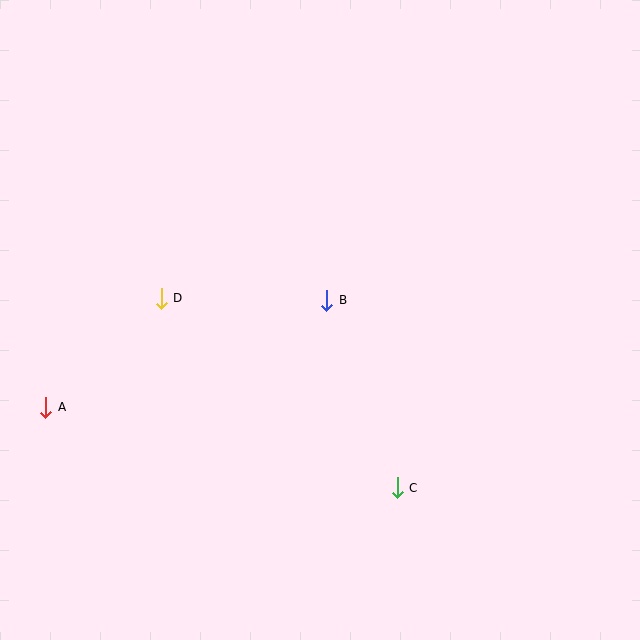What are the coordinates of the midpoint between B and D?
The midpoint between B and D is at (244, 299).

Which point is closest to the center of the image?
Point B at (327, 300) is closest to the center.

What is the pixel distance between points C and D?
The distance between C and D is 303 pixels.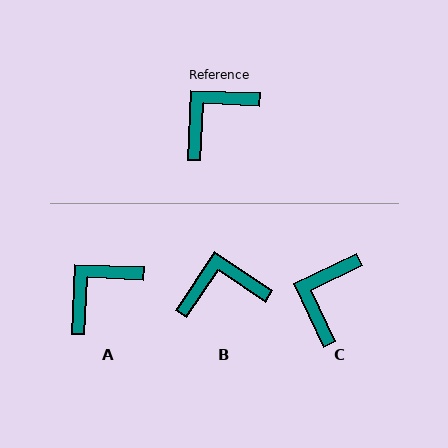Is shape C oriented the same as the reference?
No, it is off by about 27 degrees.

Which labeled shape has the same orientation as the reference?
A.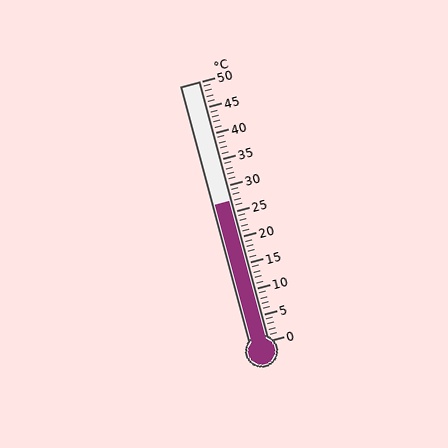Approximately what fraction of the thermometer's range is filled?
The thermometer is filled to approximately 55% of its range.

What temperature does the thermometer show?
The thermometer shows approximately 27°C.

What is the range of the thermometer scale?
The thermometer scale ranges from 0°C to 50°C.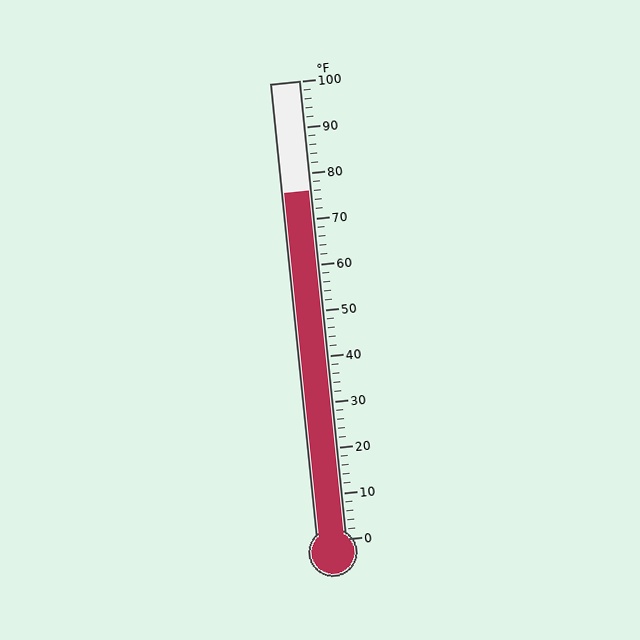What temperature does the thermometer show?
The thermometer shows approximately 76°F.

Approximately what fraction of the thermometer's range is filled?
The thermometer is filled to approximately 75% of its range.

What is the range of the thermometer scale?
The thermometer scale ranges from 0°F to 100°F.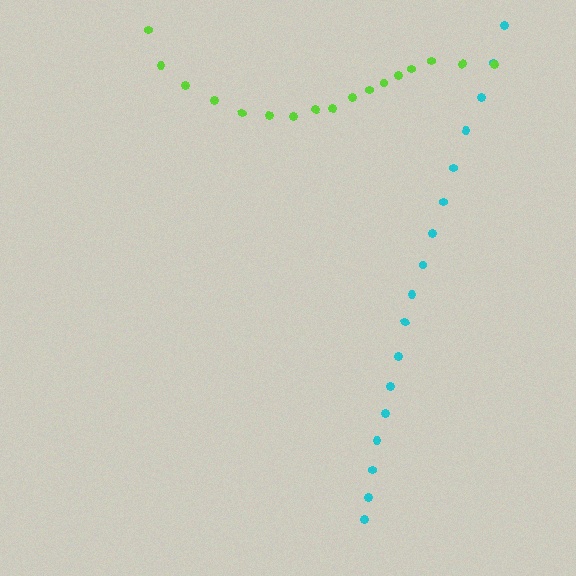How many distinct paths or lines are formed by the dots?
There are 2 distinct paths.